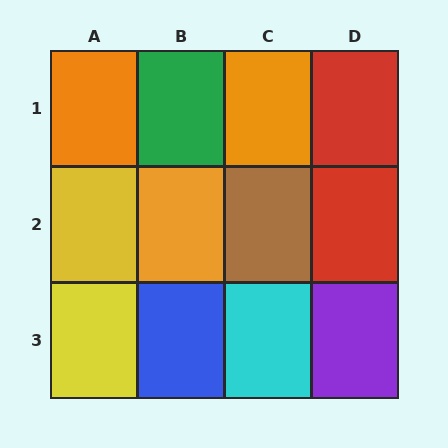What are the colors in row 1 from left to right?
Orange, green, orange, red.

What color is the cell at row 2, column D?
Red.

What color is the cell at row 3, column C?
Cyan.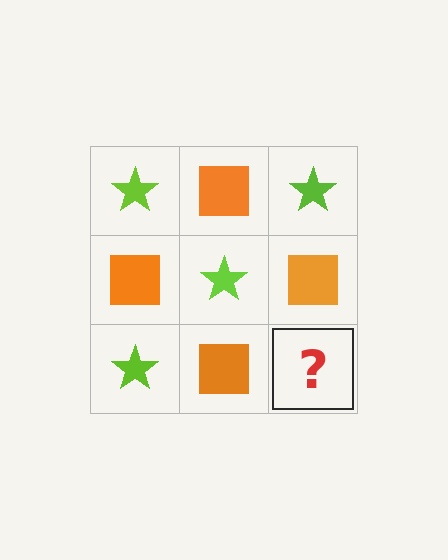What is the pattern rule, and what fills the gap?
The rule is that it alternates lime star and orange square in a checkerboard pattern. The gap should be filled with a lime star.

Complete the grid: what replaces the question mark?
The question mark should be replaced with a lime star.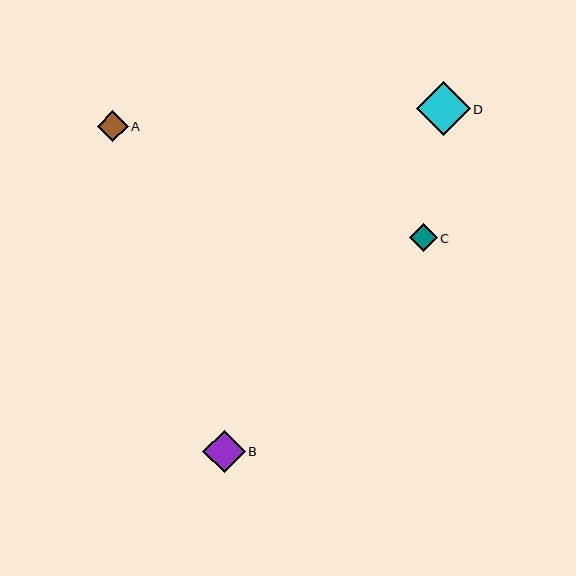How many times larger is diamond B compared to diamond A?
Diamond B is approximately 1.4 times the size of diamond A.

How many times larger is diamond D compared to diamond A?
Diamond D is approximately 1.7 times the size of diamond A.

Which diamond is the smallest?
Diamond C is the smallest with a size of approximately 28 pixels.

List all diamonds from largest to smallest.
From largest to smallest: D, B, A, C.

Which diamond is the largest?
Diamond D is the largest with a size of approximately 53 pixels.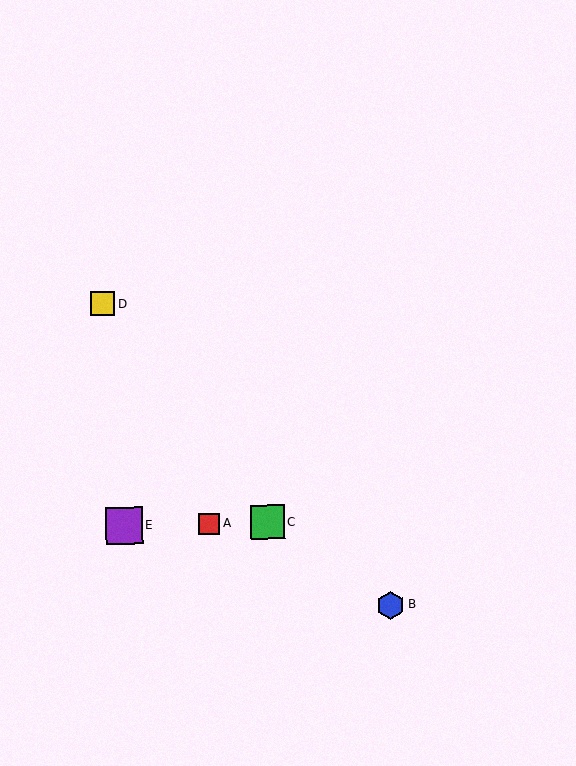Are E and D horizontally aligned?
No, E is at y≈526 and D is at y≈304.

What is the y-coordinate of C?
Object C is at y≈522.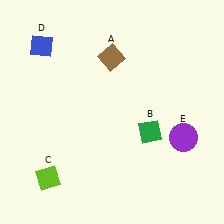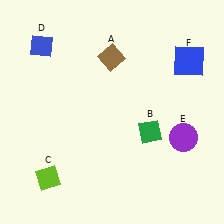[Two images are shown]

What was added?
A blue square (F) was added in Image 2.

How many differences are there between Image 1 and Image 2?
There is 1 difference between the two images.